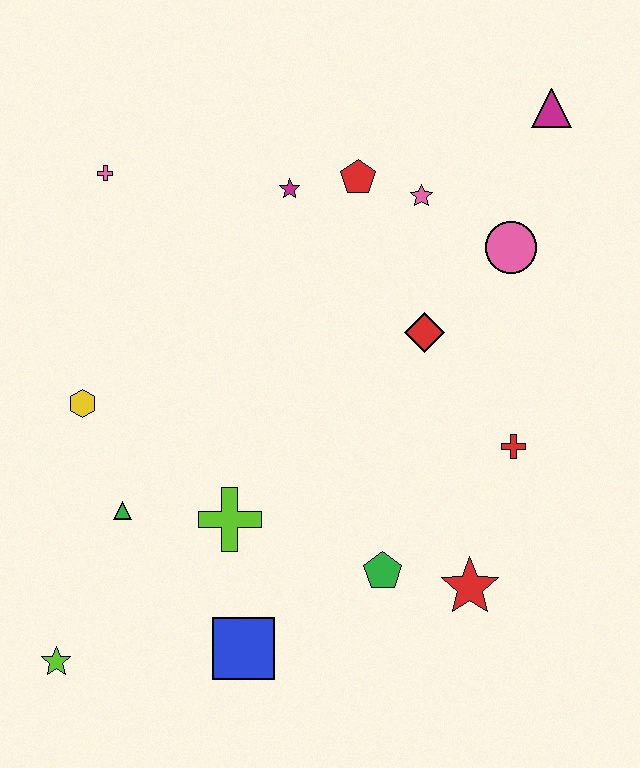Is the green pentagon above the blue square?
Yes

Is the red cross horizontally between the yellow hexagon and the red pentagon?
No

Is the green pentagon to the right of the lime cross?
Yes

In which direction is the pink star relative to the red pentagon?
The pink star is to the right of the red pentagon.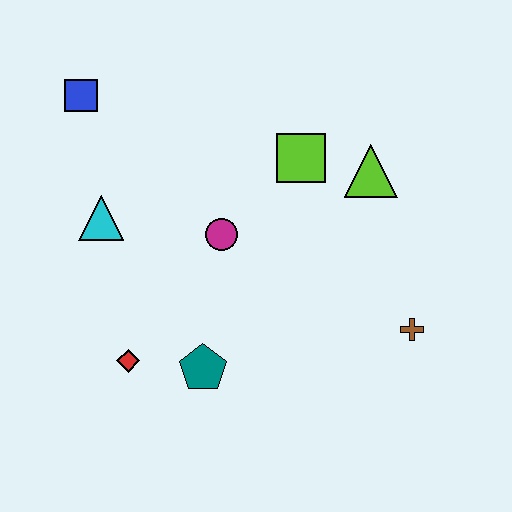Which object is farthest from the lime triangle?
The red diamond is farthest from the lime triangle.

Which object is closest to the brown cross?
The lime triangle is closest to the brown cross.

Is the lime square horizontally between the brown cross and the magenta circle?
Yes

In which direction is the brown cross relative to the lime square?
The brown cross is below the lime square.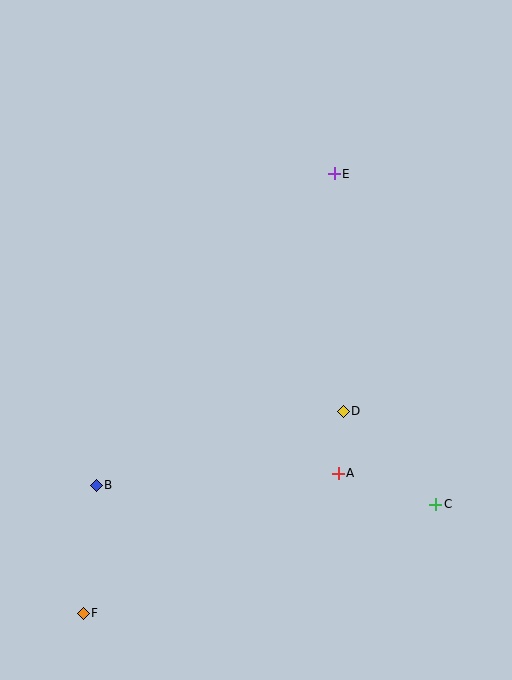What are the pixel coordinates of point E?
Point E is at (334, 174).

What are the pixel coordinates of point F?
Point F is at (83, 613).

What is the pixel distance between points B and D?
The distance between B and D is 258 pixels.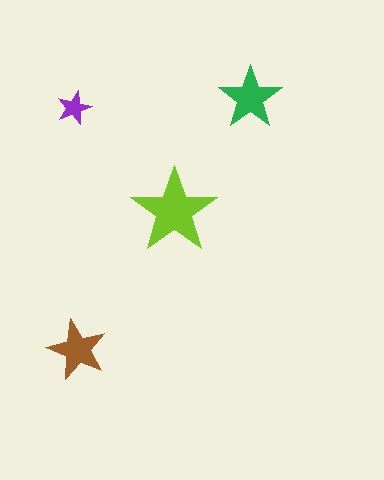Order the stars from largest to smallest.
the lime one, the green one, the brown one, the purple one.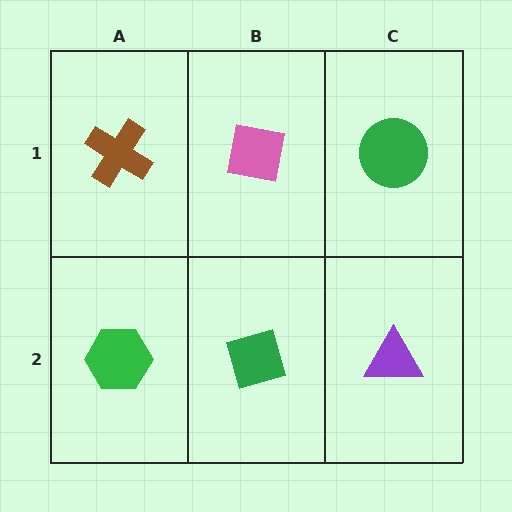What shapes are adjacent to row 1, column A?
A green hexagon (row 2, column A), a pink square (row 1, column B).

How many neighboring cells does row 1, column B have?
3.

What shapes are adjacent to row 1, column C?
A purple triangle (row 2, column C), a pink square (row 1, column B).